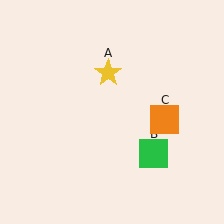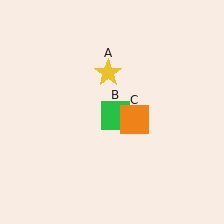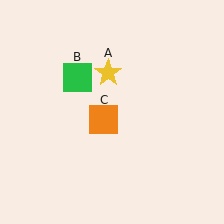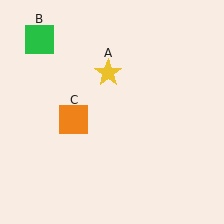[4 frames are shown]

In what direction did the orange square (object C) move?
The orange square (object C) moved left.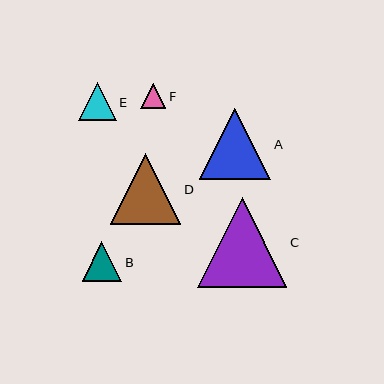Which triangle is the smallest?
Triangle F is the smallest with a size of approximately 25 pixels.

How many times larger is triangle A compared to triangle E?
Triangle A is approximately 1.9 times the size of triangle E.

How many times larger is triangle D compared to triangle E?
Triangle D is approximately 1.9 times the size of triangle E.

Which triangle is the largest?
Triangle C is the largest with a size of approximately 89 pixels.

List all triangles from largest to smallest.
From largest to smallest: C, A, D, B, E, F.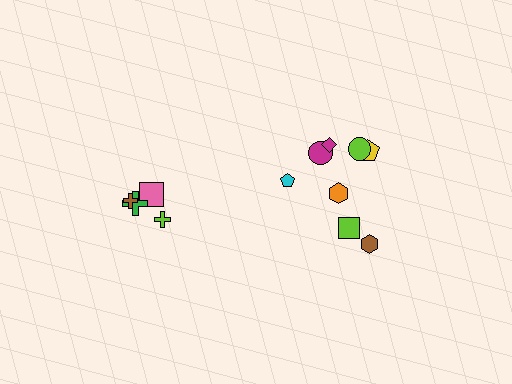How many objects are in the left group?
There are 4 objects.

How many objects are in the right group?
There are 8 objects.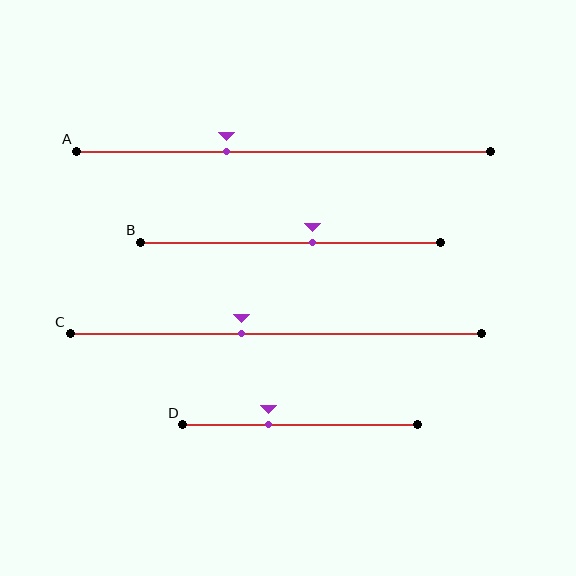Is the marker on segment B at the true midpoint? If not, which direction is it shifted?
No, the marker on segment B is shifted to the right by about 7% of the segment length.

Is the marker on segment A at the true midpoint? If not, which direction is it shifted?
No, the marker on segment A is shifted to the left by about 14% of the segment length.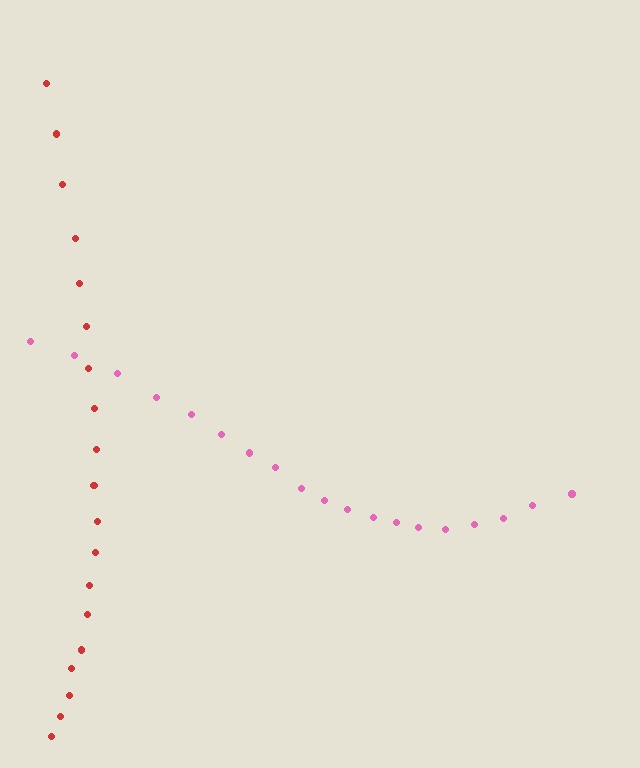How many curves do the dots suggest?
There are 2 distinct paths.